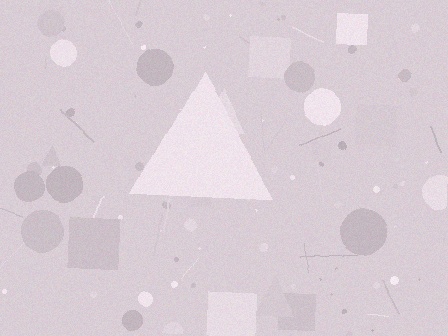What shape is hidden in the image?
A triangle is hidden in the image.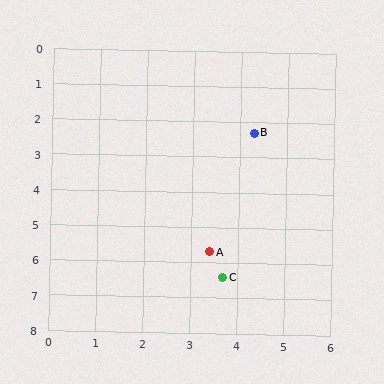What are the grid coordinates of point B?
Point B is at approximately (4.3, 2.3).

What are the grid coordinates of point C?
Point C is at approximately (3.7, 6.4).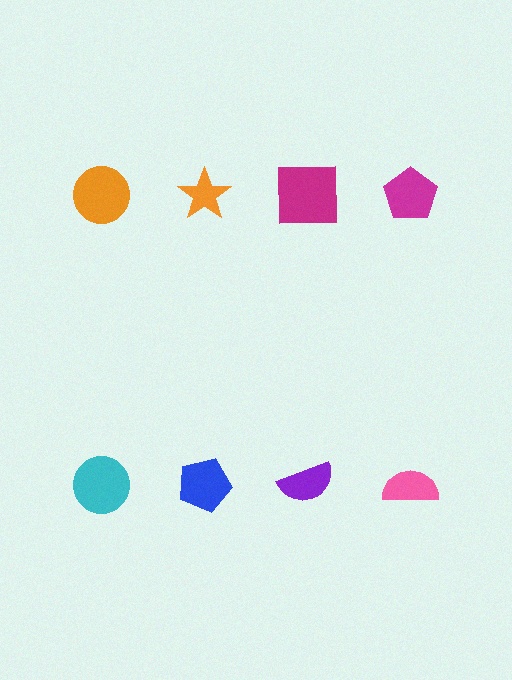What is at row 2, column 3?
A purple semicircle.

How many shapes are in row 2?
4 shapes.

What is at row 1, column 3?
A magenta square.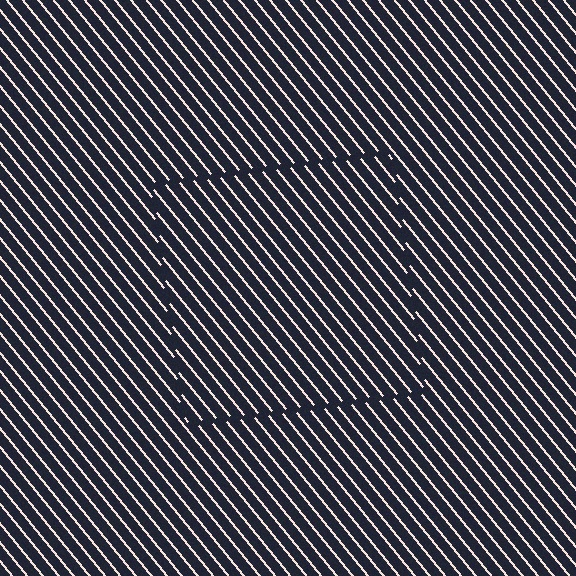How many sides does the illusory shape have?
4 sides — the line-ends trace a square.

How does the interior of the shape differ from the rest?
The interior of the shape contains the same grating, shifted by half a period — the contour is defined by the phase discontinuity where line-ends from the inner and outer gratings abut.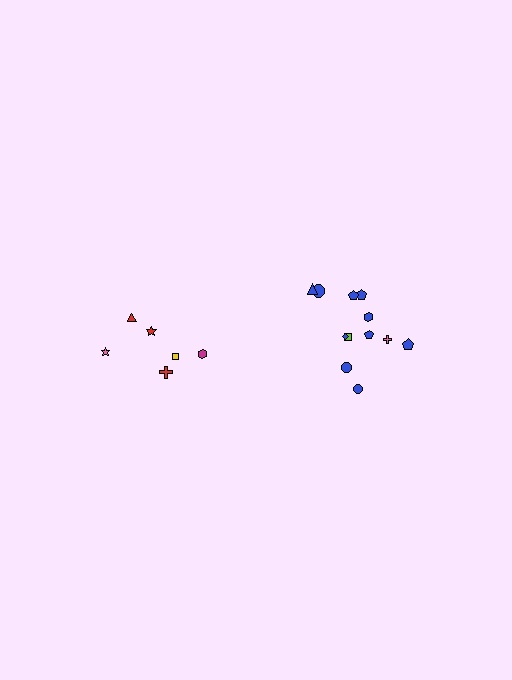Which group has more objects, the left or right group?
The right group.